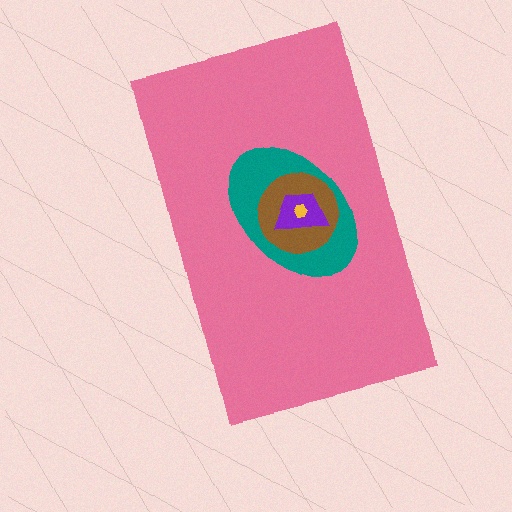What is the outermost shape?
The pink rectangle.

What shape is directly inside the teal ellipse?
The brown circle.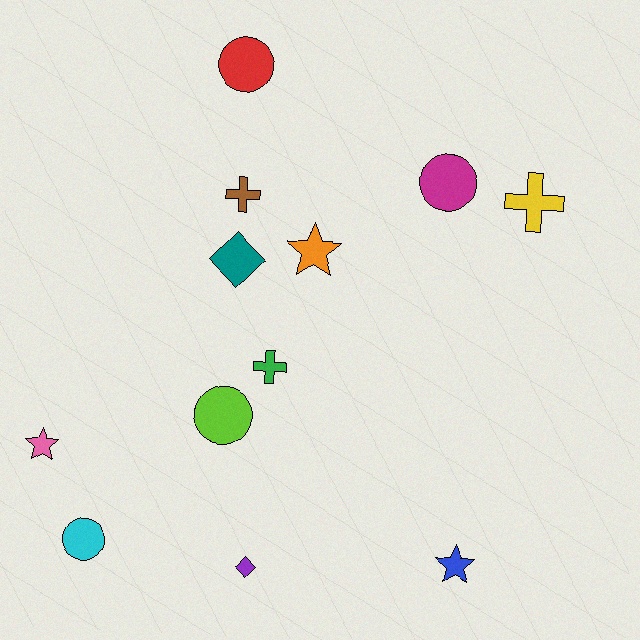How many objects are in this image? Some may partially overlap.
There are 12 objects.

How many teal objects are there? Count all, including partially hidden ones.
There is 1 teal object.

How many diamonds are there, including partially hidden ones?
There are 2 diamonds.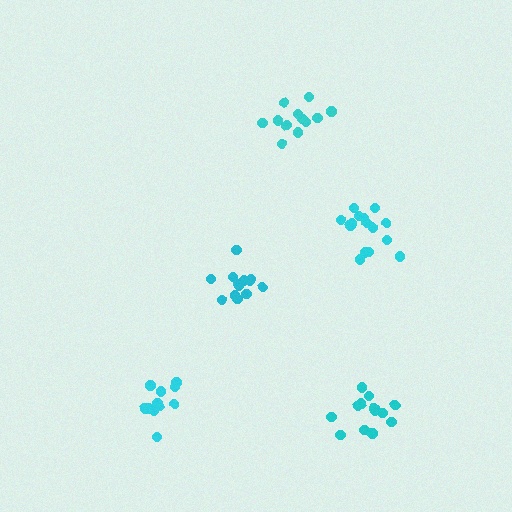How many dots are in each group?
Group 1: 12 dots, Group 2: 15 dots, Group 3: 13 dots, Group 4: 13 dots, Group 5: 12 dots (65 total).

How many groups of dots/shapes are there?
There are 5 groups.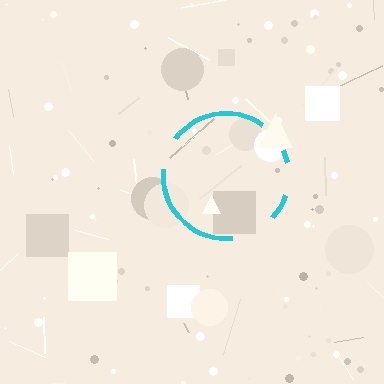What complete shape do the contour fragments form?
The contour fragments form a circle.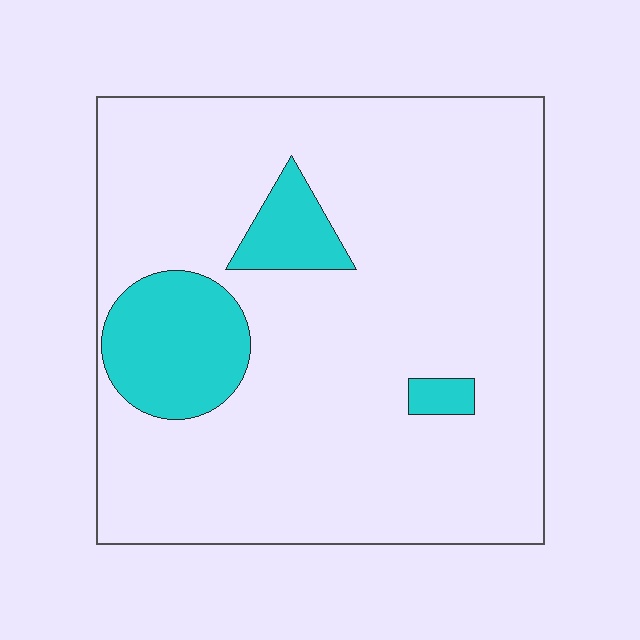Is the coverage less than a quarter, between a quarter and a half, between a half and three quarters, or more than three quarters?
Less than a quarter.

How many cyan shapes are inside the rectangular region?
3.